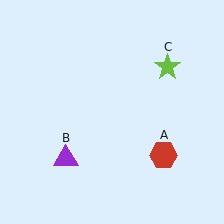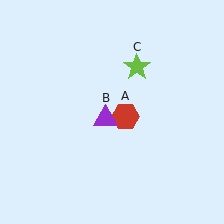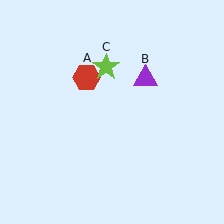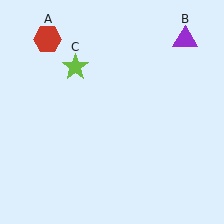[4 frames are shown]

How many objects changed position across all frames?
3 objects changed position: red hexagon (object A), purple triangle (object B), lime star (object C).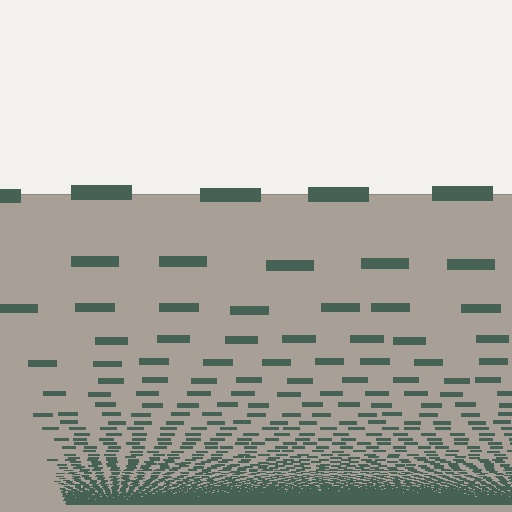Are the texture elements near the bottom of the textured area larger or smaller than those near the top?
Smaller. The gradient is inverted — elements near the bottom are smaller and denser.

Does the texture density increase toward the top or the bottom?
Density increases toward the bottom.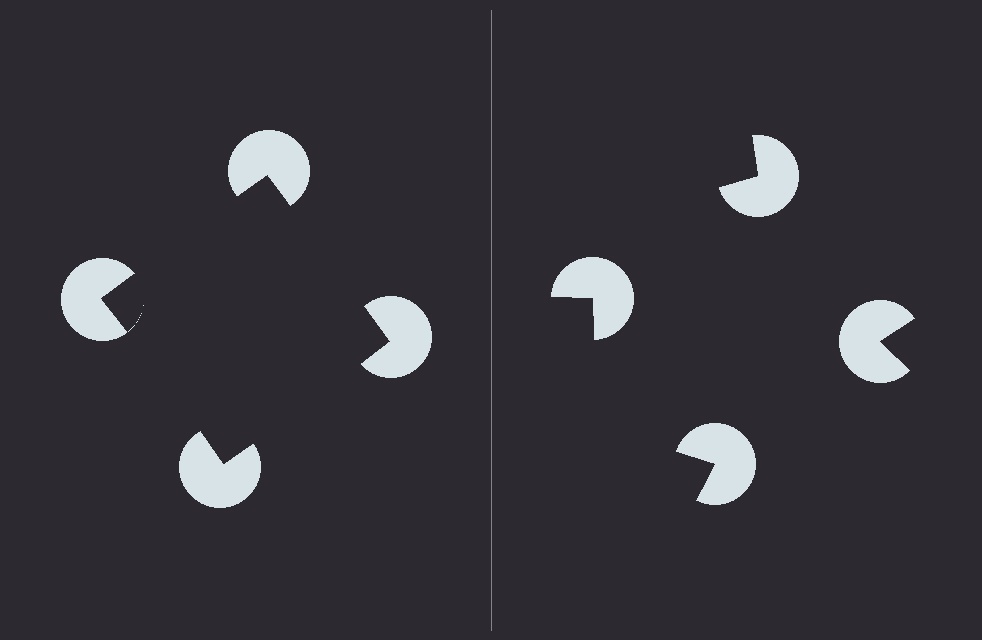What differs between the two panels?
The pac-man discs are positioned identically on both sides; only the wedge orientations differ. On the left they align to a square; on the right they are misaligned.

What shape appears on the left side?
An illusory square.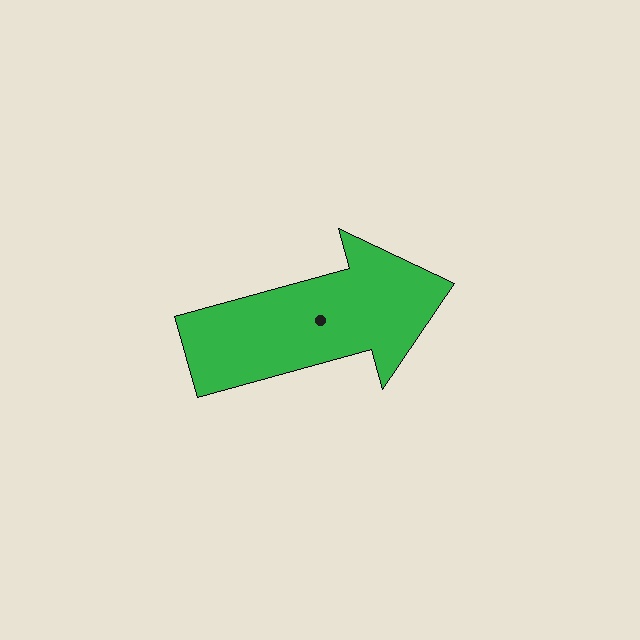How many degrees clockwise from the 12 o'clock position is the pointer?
Approximately 75 degrees.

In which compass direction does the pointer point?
East.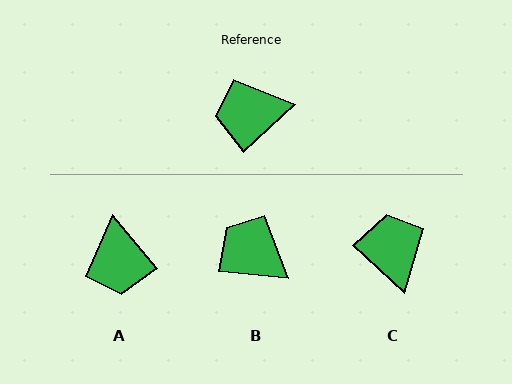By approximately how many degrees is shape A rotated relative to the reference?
Approximately 88 degrees counter-clockwise.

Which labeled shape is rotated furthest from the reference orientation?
A, about 88 degrees away.